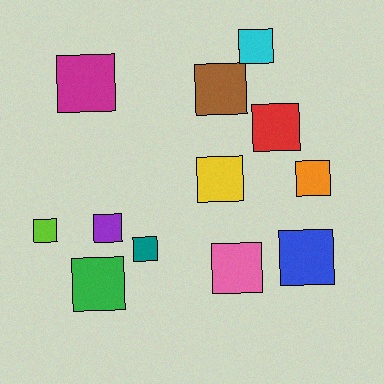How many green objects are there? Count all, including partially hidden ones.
There is 1 green object.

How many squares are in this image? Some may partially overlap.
There are 12 squares.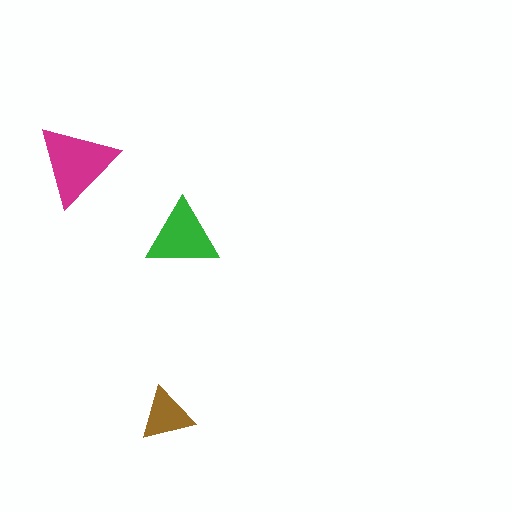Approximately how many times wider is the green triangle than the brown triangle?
About 1.5 times wider.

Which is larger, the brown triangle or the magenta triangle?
The magenta one.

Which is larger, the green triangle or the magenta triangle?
The magenta one.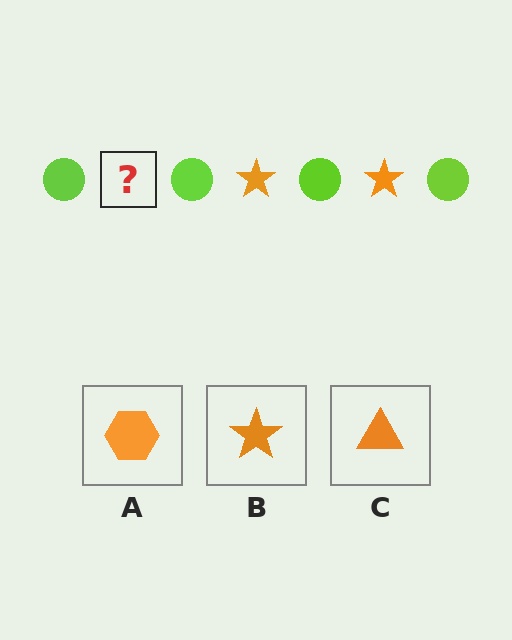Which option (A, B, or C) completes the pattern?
B.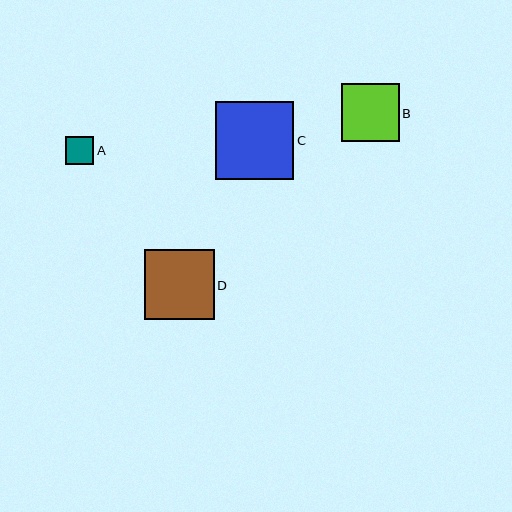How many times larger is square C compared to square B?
Square C is approximately 1.3 times the size of square B.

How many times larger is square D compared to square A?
Square D is approximately 2.5 times the size of square A.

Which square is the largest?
Square C is the largest with a size of approximately 78 pixels.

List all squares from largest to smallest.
From largest to smallest: C, D, B, A.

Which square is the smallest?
Square A is the smallest with a size of approximately 28 pixels.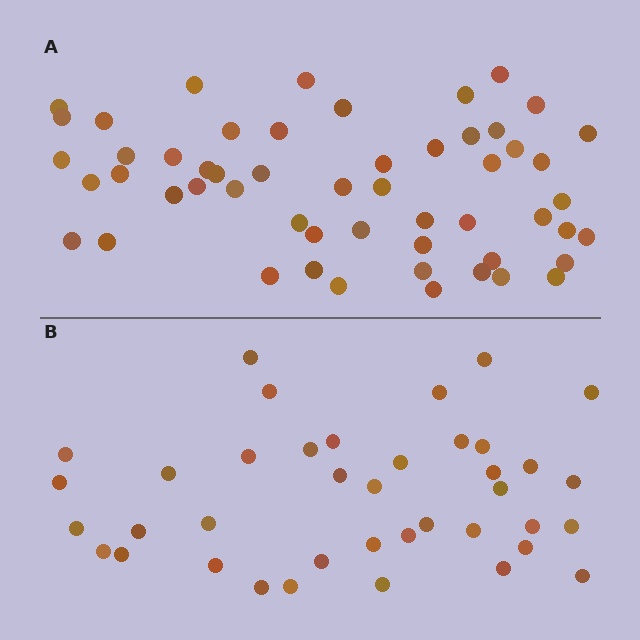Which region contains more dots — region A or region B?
Region A (the top region) has more dots.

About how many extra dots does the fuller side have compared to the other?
Region A has approximately 15 more dots than region B.